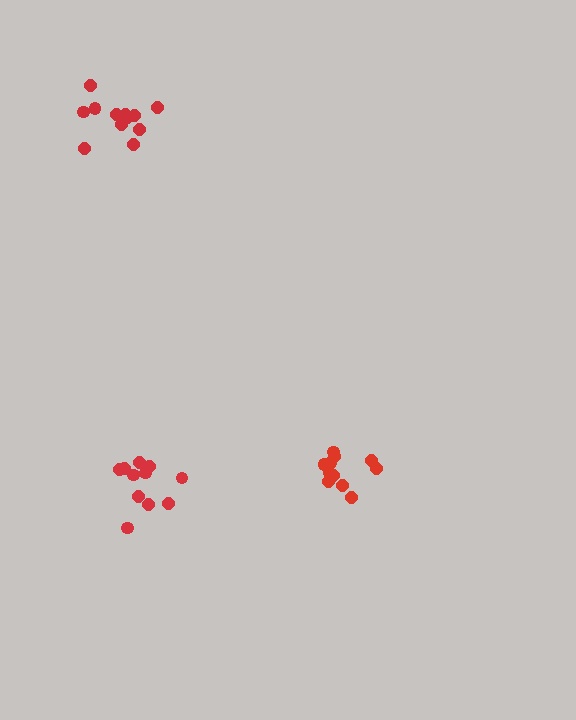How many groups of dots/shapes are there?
There are 3 groups.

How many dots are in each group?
Group 1: 13 dots, Group 2: 11 dots, Group 3: 11 dots (35 total).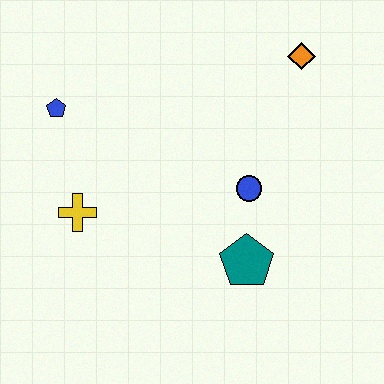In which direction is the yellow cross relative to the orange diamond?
The yellow cross is to the left of the orange diamond.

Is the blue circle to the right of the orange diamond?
No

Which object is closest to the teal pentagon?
The blue circle is closest to the teal pentagon.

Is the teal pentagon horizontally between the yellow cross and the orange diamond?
Yes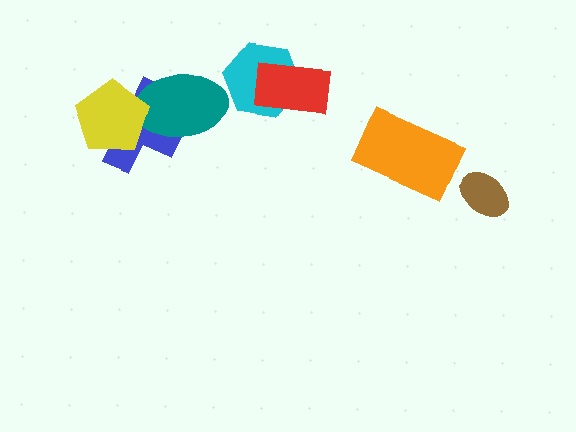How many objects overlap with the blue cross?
2 objects overlap with the blue cross.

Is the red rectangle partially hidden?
No, no other shape covers it.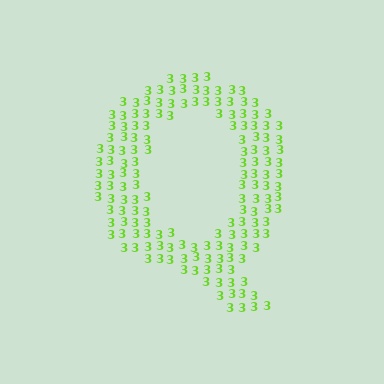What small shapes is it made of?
It is made of small digit 3's.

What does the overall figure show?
The overall figure shows the letter Q.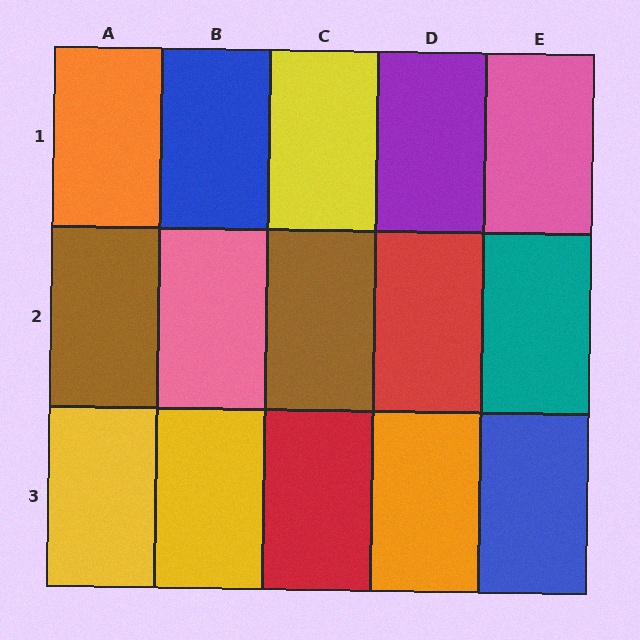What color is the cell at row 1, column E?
Pink.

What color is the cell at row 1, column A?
Orange.